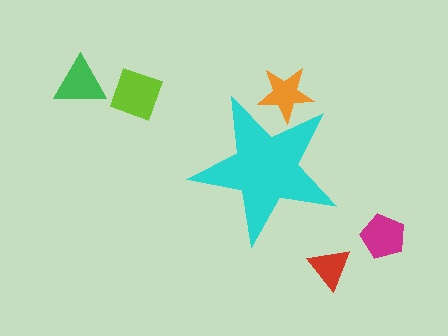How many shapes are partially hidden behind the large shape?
1 shape is partially hidden.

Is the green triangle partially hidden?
No, the green triangle is fully visible.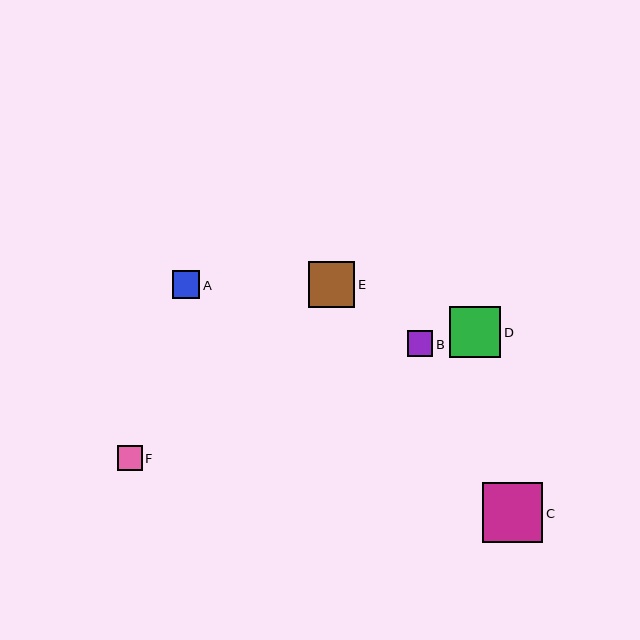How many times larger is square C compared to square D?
Square C is approximately 1.2 times the size of square D.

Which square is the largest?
Square C is the largest with a size of approximately 60 pixels.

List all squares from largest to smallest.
From largest to smallest: C, D, E, A, B, F.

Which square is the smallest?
Square F is the smallest with a size of approximately 25 pixels.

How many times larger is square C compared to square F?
Square C is approximately 2.4 times the size of square F.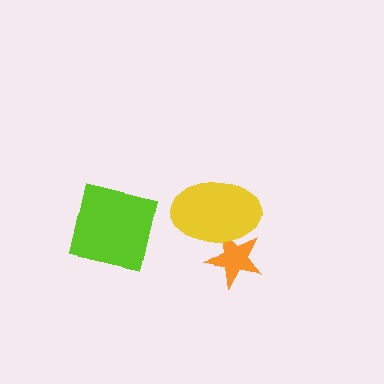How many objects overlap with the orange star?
1 object overlaps with the orange star.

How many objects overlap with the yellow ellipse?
1 object overlaps with the yellow ellipse.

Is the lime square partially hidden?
No, no other shape covers it.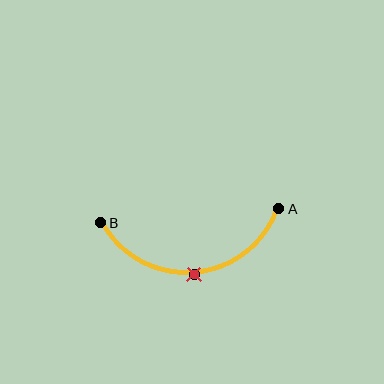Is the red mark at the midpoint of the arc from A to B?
Yes. The red mark lies on the arc at equal arc-length from both A and B — it is the arc midpoint.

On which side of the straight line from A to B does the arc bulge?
The arc bulges below the straight line connecting A and B.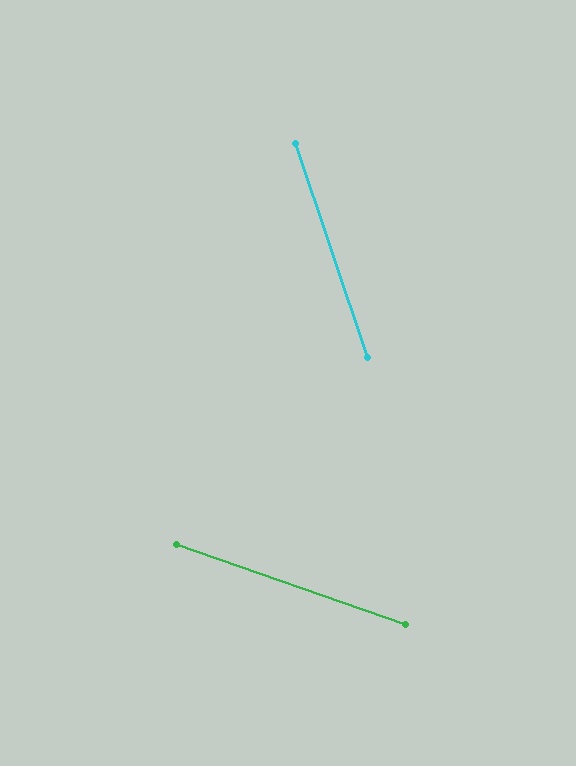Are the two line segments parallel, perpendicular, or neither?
Neither parallel nor perpendicular — they differ by about 52°.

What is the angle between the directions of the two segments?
Approximately 52 degrees.